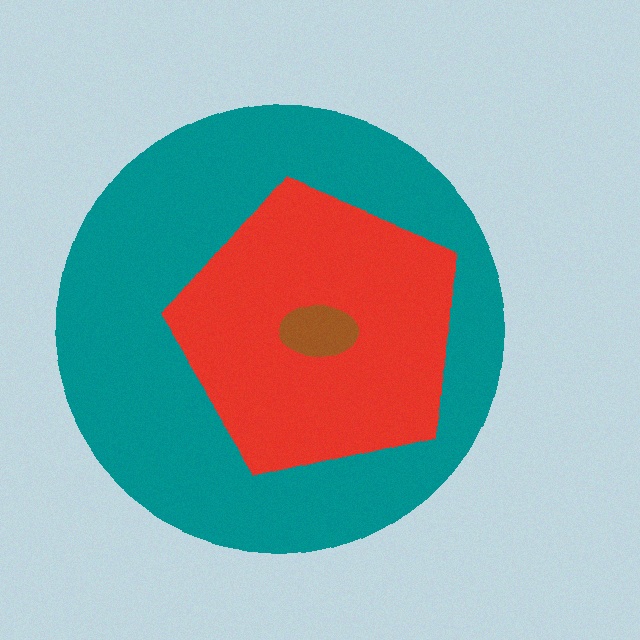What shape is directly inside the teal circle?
The red pentagon.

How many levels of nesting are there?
3.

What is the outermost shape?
The teal circle.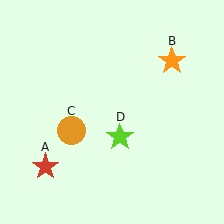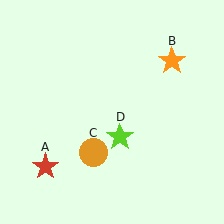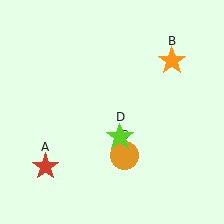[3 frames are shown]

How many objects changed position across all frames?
1 object changed position: orange circle (object C).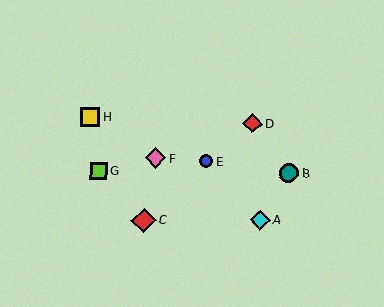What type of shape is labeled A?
Shape A is a cyan diamond.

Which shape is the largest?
The red diamond (labeled C) is the largest.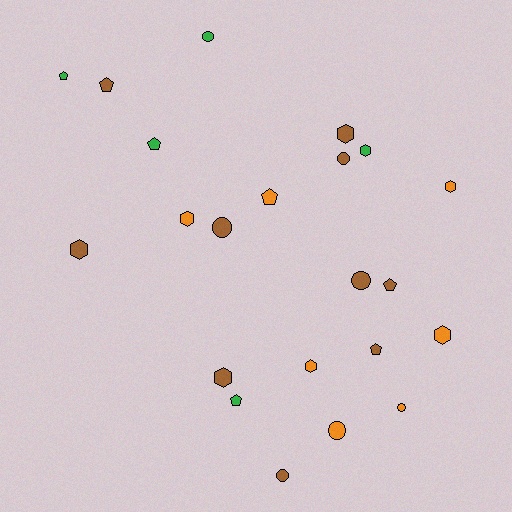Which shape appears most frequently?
Hexagon, with 8 objects.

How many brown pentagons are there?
There are 3 brown pentagons.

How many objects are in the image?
There are 22 objects.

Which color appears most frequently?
Brown, with 10 objects.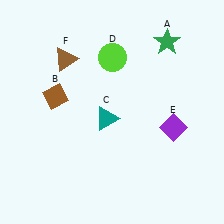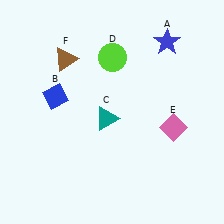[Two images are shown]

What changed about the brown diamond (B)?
In Image 1, B is brown. In Image 2, it changed to blue.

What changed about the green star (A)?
In Image 1, A is green. In Image 2, it changed to blue.